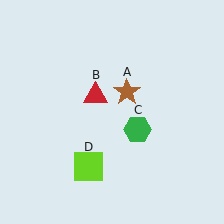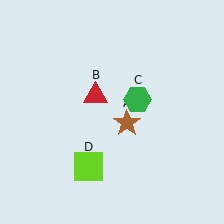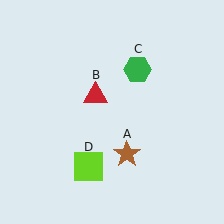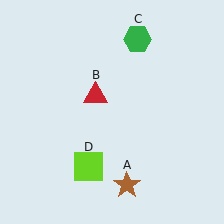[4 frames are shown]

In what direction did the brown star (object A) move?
The brown star (object A) moved down.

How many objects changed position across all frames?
2 objects changed position: brown star (object A), green hexagon (object C).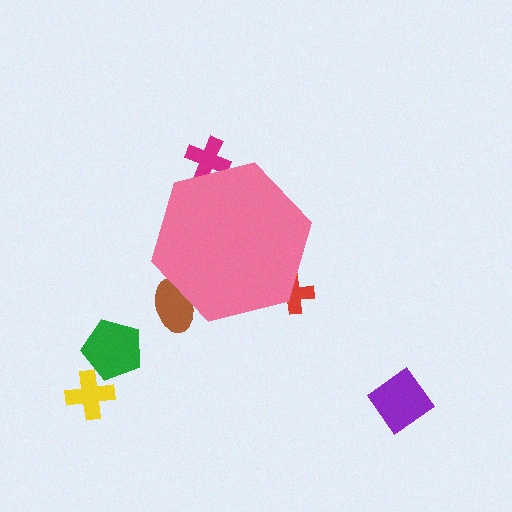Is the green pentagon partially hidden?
No, the green pentagon is fully visible.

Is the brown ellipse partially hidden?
Yes, the brown ellipse is partially hidden behind the pink hexagon.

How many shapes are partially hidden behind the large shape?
3 shapes are partially hidden.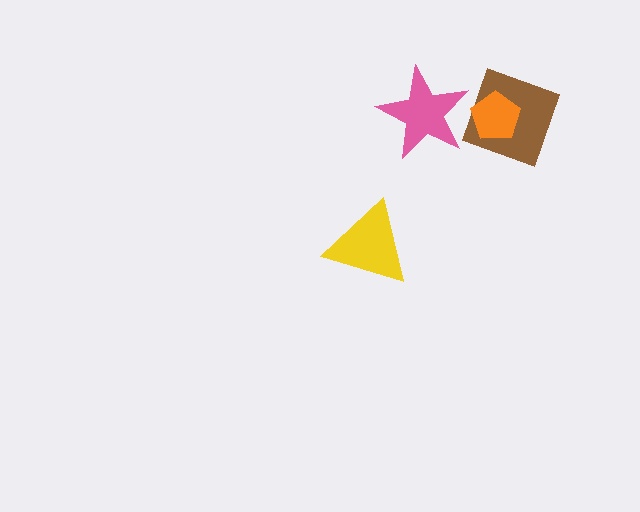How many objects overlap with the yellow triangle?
0 objects overlap with the yellow triangle.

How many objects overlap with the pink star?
0 objects overlap with the pink star.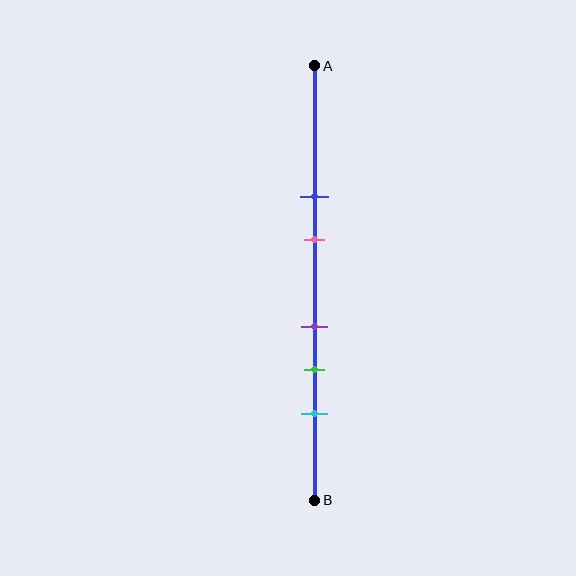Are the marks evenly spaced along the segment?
No, the marks are not evenly spaced.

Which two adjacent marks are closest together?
The purple and green marks are the closest adjacent pair.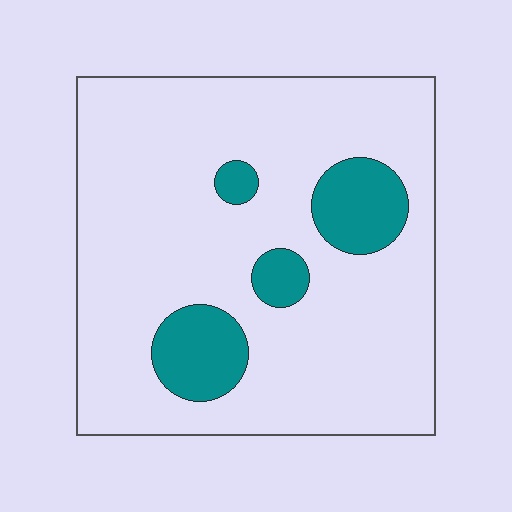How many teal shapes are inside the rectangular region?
4.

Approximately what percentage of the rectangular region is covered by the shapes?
Approximately 15%.